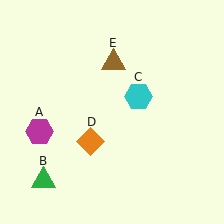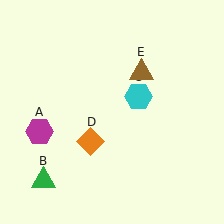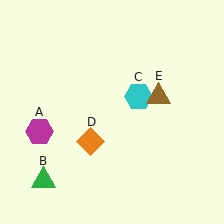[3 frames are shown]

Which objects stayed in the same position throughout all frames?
Magenta hexagon (object A) and green triangle (object B) and cyan hexagon (object C) and orange diamond (object D) remained stationary.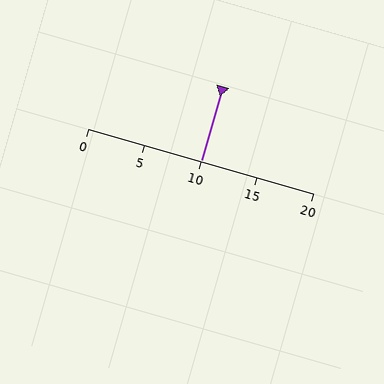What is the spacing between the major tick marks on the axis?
The major ticks are spaced 5 apart.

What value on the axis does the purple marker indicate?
The marker indicates approximately 10.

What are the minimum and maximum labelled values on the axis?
The axis runs from 0 to 20.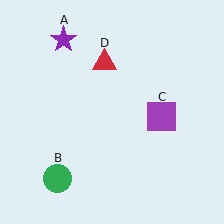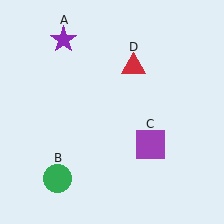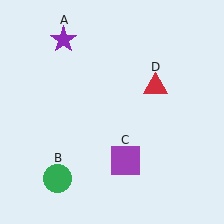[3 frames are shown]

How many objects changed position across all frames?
2 objects changed position: purple square (object C), red triangle (object D).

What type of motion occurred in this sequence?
The purple square (object C), red triangle (object D) rotated clockwise around the center of the scene.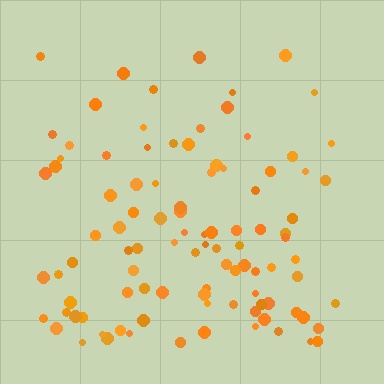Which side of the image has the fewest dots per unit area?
The top.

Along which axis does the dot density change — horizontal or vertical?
Vertical.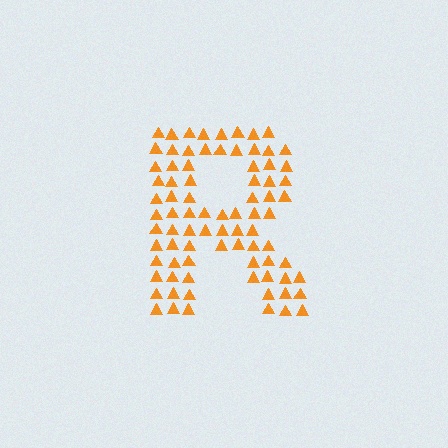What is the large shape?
The large shape is the letter R.